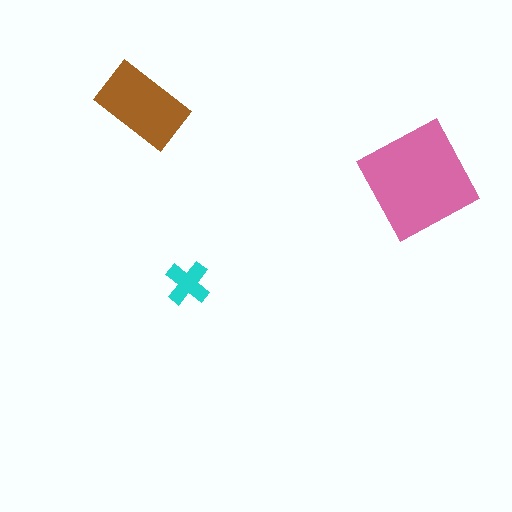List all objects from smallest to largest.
The cyan cross, the brown rectangle, the pink diamond.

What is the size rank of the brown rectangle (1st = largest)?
2nd.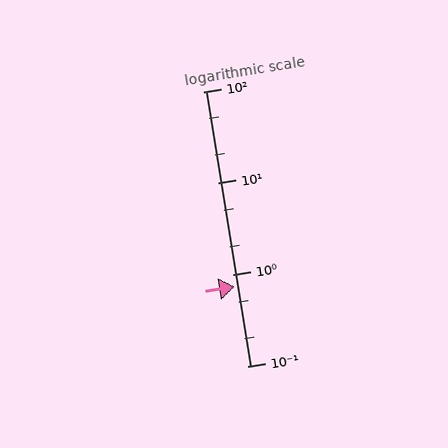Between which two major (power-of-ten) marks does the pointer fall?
The pointer is between 0.1 and 1.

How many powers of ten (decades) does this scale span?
The scale spans 3 decades, from 0.1 to 100.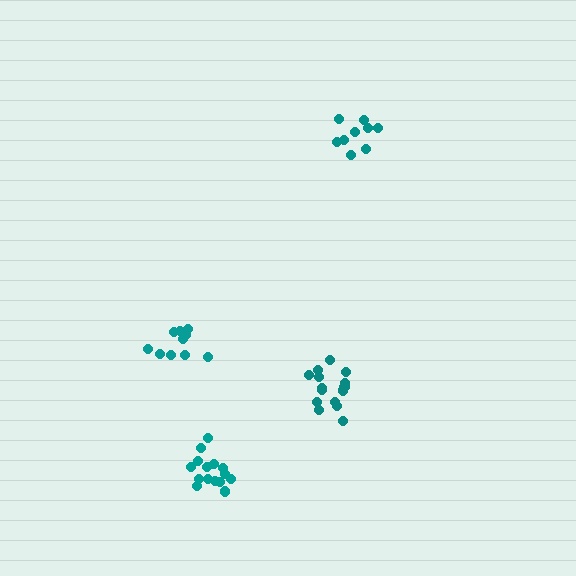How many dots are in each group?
Group 1: 10 dots, Group 2: 9 dots, Group 3: 15 dots, Group 4: 15 dots (49 total).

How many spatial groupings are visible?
There are 4 spatial groupings.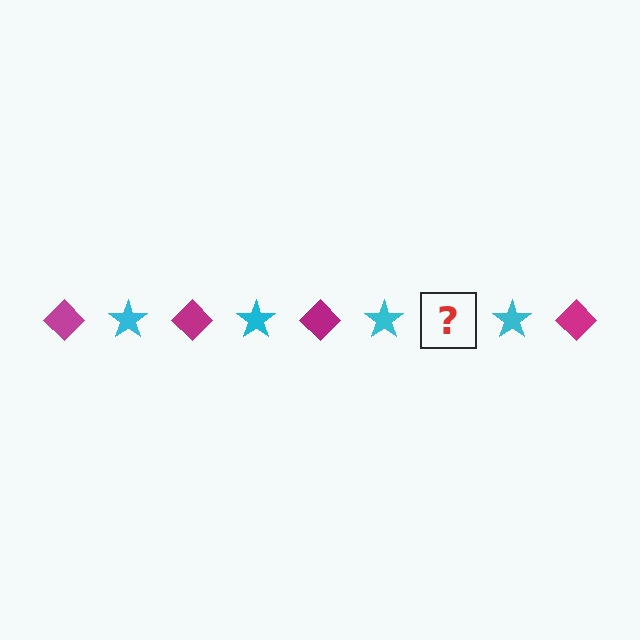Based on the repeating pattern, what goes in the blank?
The blank should be a magenta diamond.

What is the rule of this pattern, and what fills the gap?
The rule is that the pattern alternates between magenta diamond and cyan star. The gap should be filled with a magenta diamond.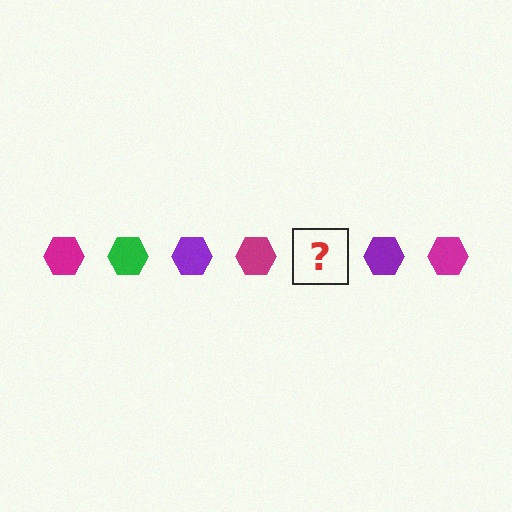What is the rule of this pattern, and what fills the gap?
The rule is that the pattern cycles through magenta, green, purple hexagons. The gap should be filled with a green hexagon.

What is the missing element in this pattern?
The missing element is a green hexagon.